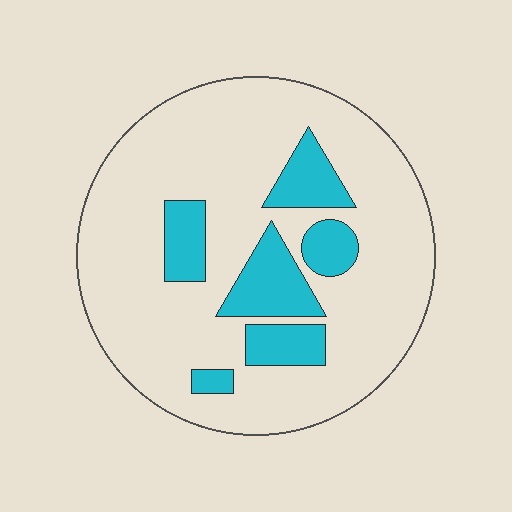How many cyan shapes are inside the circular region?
6.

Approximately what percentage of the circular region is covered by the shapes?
Approximately 20%.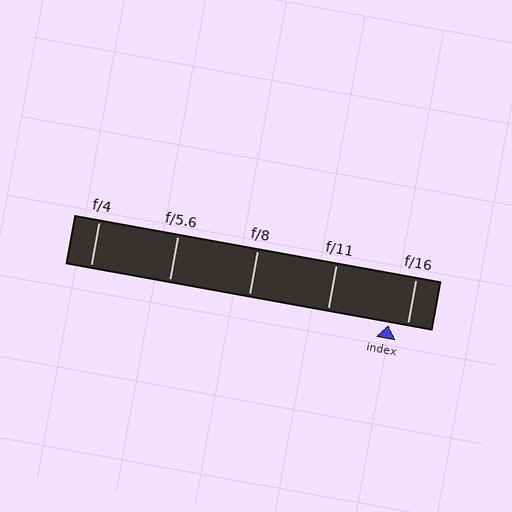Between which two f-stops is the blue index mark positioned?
The index mark is between f/11 and f/16.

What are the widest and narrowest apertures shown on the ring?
The widest aperture shown is f/4 and the narrowest is f/16.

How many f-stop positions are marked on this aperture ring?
There are 5 f-stop positions marked.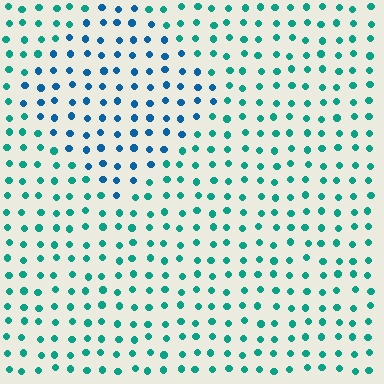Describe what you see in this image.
The image is filled with small teal elements in a uniform arrangement. A diamond-shaped region is visible where the elements are tinted to a slightly different hue, forming a subtle color boundary.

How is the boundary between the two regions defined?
The boundary is defined purely by a slight shift in hue (about 37 degrees). Spacing, size, and orientation are identical on both sides.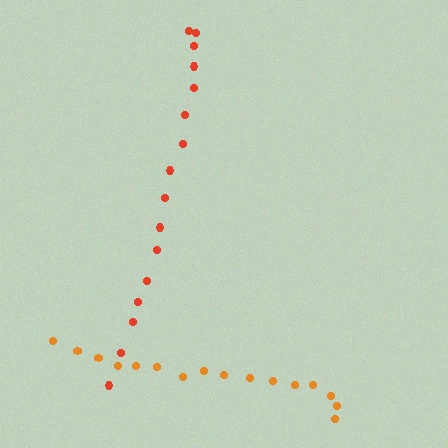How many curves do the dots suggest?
There are 2 distinct paths.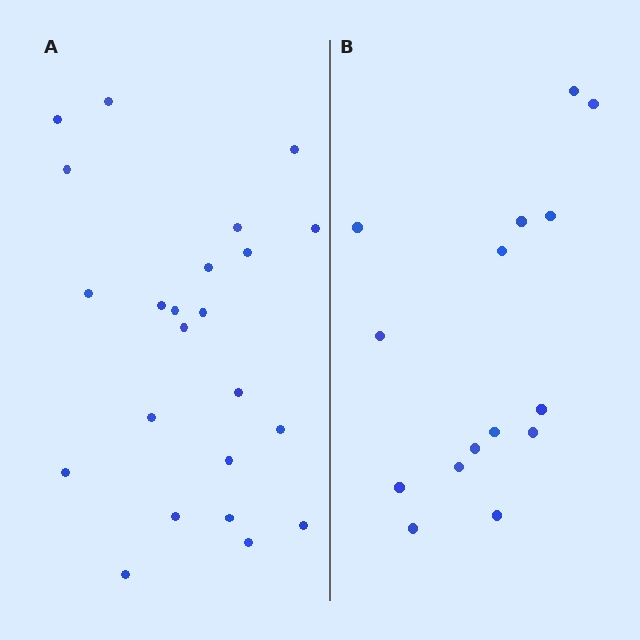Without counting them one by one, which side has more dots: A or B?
Region A (the left region) has more dots.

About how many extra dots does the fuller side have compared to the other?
Region A has roughly 8 or so more dots than region B.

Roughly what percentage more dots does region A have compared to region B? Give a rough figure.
About 55% more.